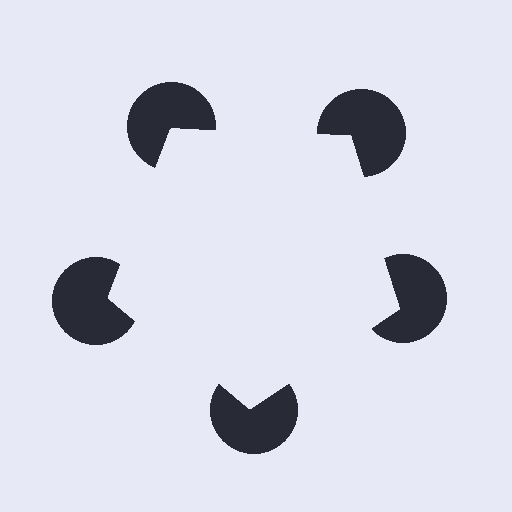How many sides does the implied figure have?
5 sides.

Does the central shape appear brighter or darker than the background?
It typically appears slightly brighter than the background, even though no actual brightness change is drawn.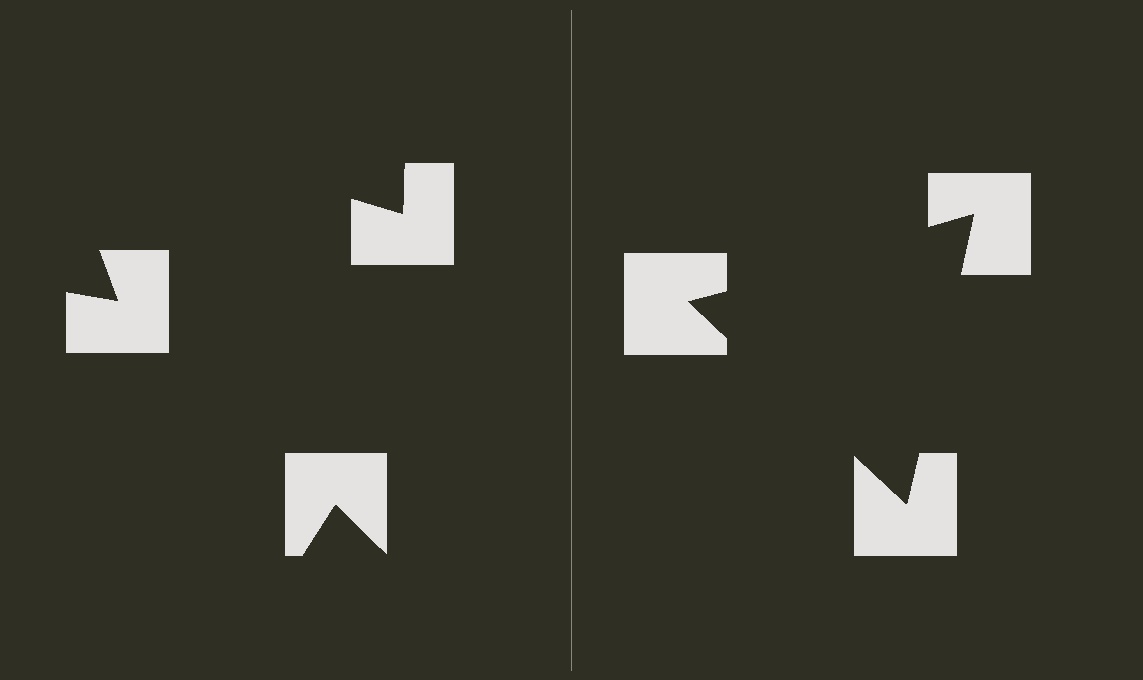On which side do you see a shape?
An illusory triangle appears on the right side. On the left side the wedge cuts are rotated, so no coherent shape forms.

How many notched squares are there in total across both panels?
6 — 3 on each side.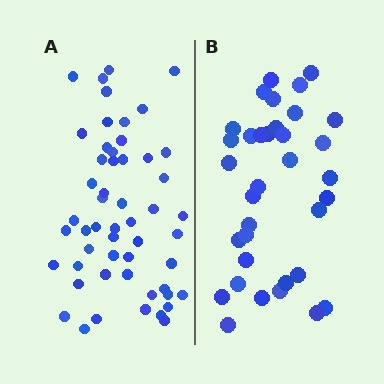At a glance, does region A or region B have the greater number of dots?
Region A (the left region) has more dots.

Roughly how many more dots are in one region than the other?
Region A has approximately 20 more dots than region B.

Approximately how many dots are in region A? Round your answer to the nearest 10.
About 50 dots. (The exact count is 53, which rounds to 50.)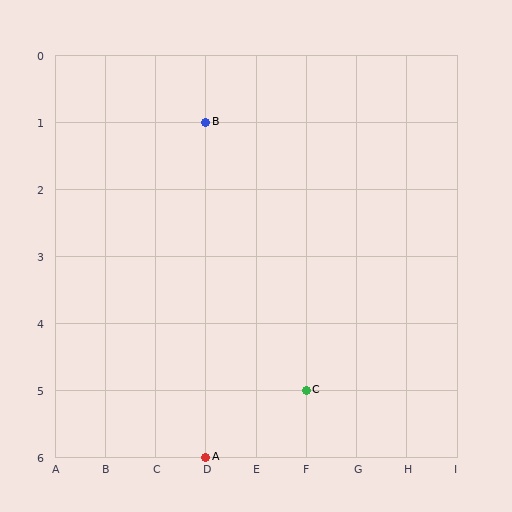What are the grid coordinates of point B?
Point B is at grid coordinates (D, 1).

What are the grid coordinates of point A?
Point A is at grid coordinates (D, 6).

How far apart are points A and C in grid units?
Points A and C are 2 columns and 1 row apart (about 2.2 grid units diagonally).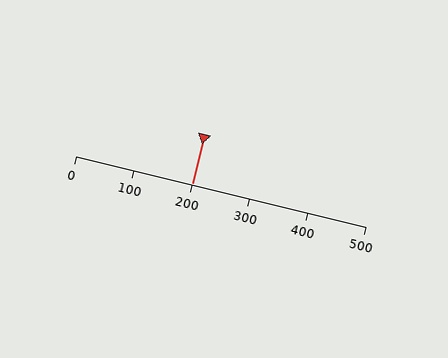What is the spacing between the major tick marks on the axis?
The major ticks are spaced 100 apart.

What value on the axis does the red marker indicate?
The marker indicates approximately 200.